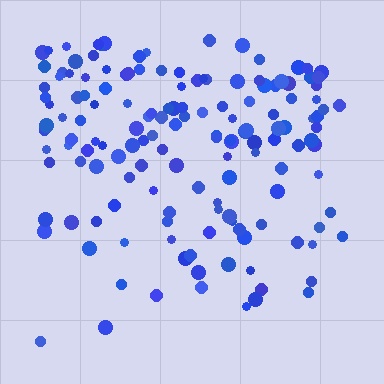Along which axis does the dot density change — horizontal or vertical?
Vertical.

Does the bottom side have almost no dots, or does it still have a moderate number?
Still a moderate number, just noticeably fewer than the top.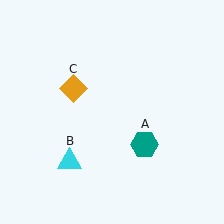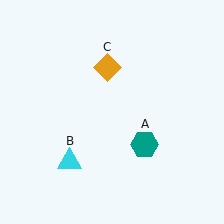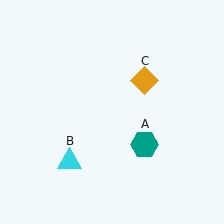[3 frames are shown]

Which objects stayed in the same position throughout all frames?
Teal hexagon (object A) and cyan triangle (object B) remained stationary.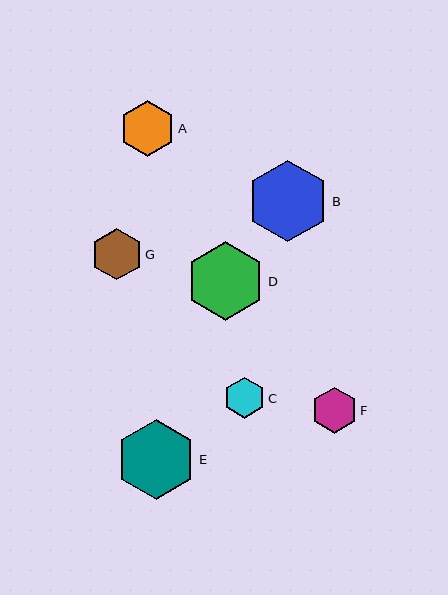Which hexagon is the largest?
Hexagon B is the largest with a size of approximately 81 pixels.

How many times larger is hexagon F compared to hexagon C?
Hexagon F is approximately 1.1 times the size of hexagon C.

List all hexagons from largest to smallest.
From largest to smallest: B, E, D, A, G, F, C.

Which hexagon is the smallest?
Hexagon C is the smallest with a size of approximately 41 pixels.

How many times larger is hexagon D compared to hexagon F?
Hexagon D is approximately 1.7 times the size of hexagon F.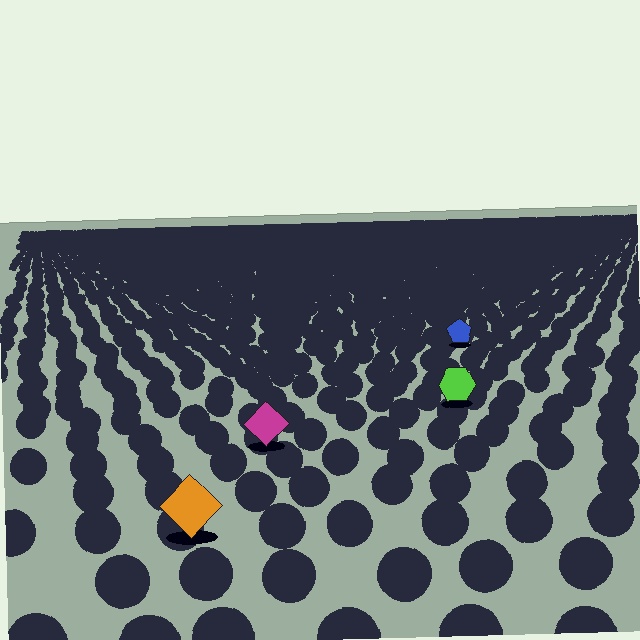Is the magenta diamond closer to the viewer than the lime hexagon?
Yes. The magenta diamond is closer — you can tell from the texture gradient: the ground texture is coarser near it.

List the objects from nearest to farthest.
From nearest to farthest: the orange diamond, the magenta diamond, the lime hexagon, the blue pentagon.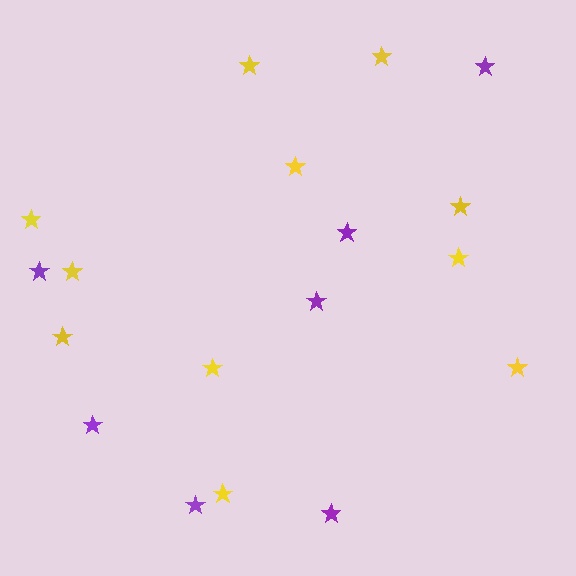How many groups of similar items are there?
There are 2 groups: one group of purple stars (7) and one group of yellow stars (11).